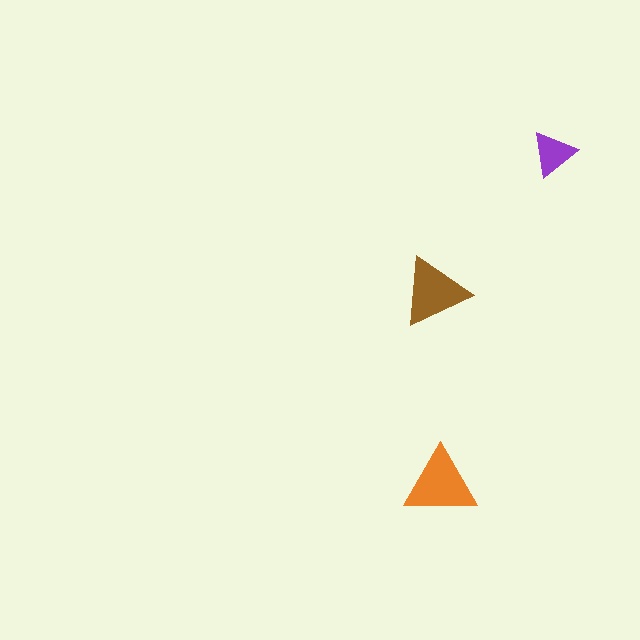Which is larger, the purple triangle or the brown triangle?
The brown one.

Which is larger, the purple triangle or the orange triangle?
The orange one.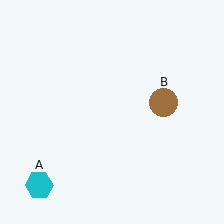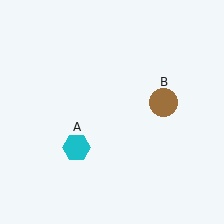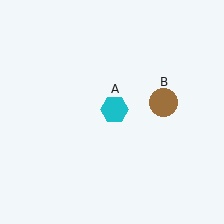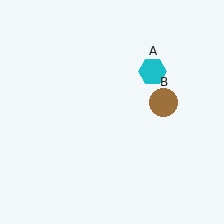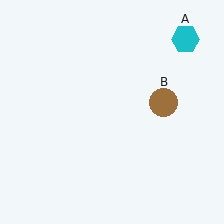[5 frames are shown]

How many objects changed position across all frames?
1 object changed position: cyan hexagon (object A).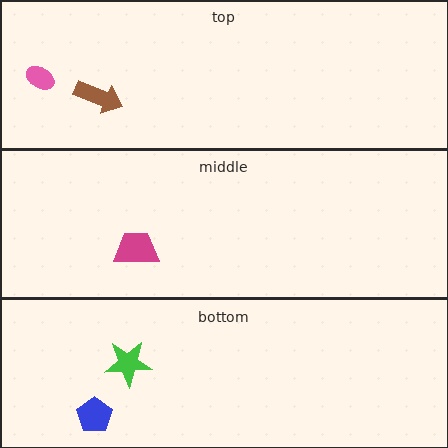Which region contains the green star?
The bottom region.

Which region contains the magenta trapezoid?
The middle region.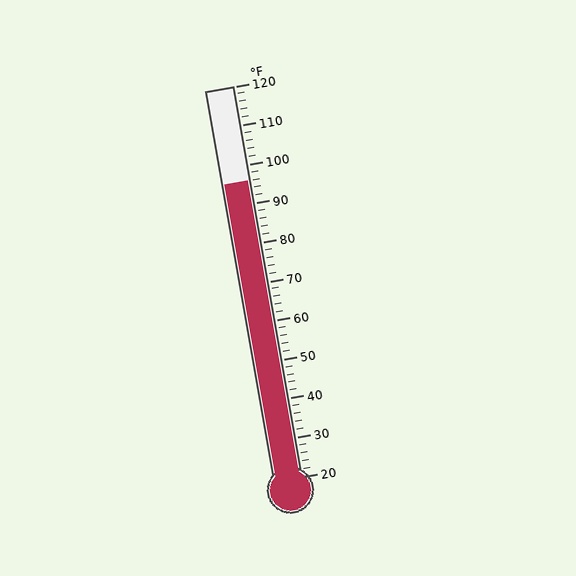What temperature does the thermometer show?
The thermometer shows approximately 96°F.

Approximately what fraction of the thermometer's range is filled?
The thermometer is filled to approximately 75% of its range.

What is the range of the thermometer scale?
The thermometer scale ranges from 20°F to 120°F.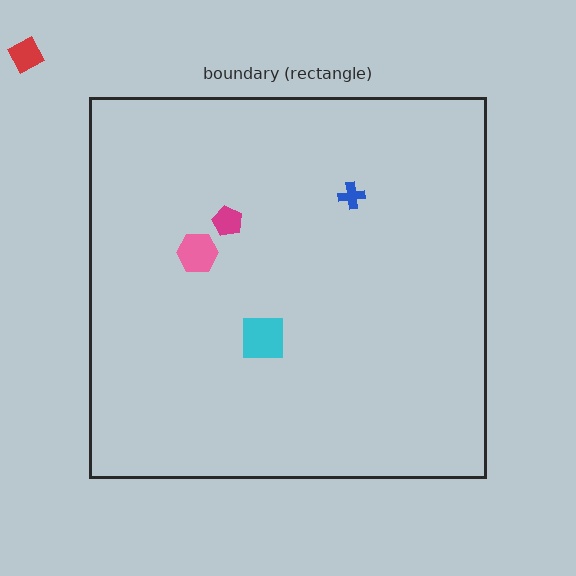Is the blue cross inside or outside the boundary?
Inside.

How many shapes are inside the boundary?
4 inside, 1 outside.